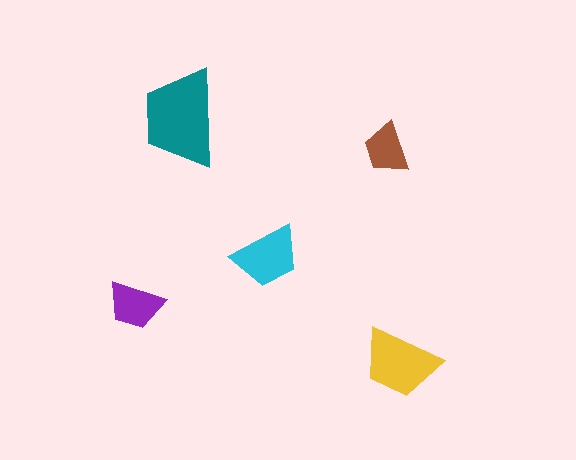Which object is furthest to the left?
The purple trapezoid is leftmost.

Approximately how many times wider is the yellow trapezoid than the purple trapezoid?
About 1.5 times wider.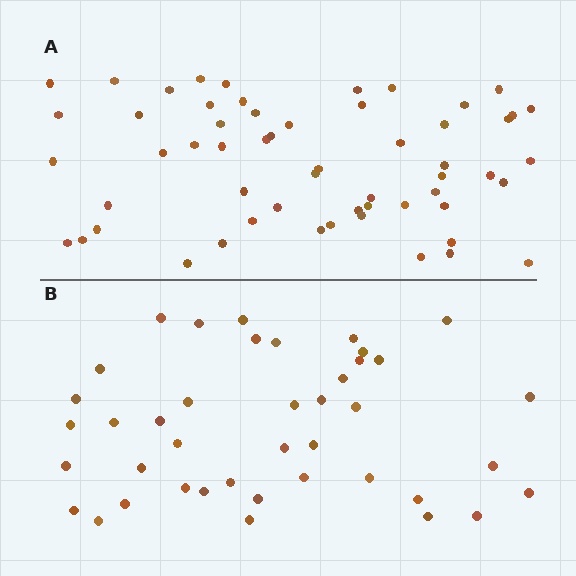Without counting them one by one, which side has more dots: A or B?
Region A (the top region) has more dots.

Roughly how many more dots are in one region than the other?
Region A has approximately 15 more dots than region B.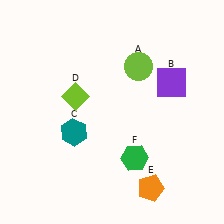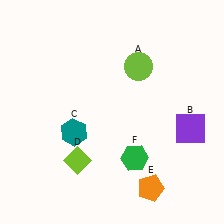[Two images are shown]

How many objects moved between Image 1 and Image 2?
2 objects moved between the two images.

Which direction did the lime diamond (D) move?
The lime diamond (D) moved down.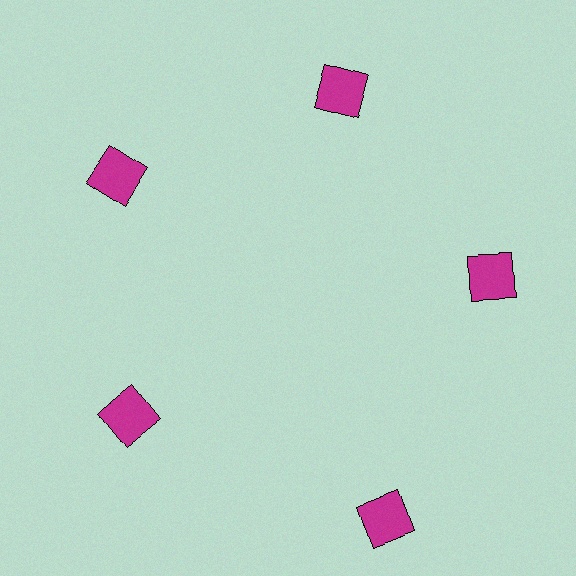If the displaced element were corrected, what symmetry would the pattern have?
It would have 5-fold rotational symmetry — the pattern would map onto itself every 72 degrees.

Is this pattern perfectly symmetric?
No. The 5 magenta squares are arranged in a ring, but one element near the 5 o'clock position is pushed outward from the center, breaking the 5-fold rotational symmetry.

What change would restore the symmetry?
The symmetry would be restored by moving it inward, back onto the ring so that all 5 squares sit at equal angles and equal distance from the center.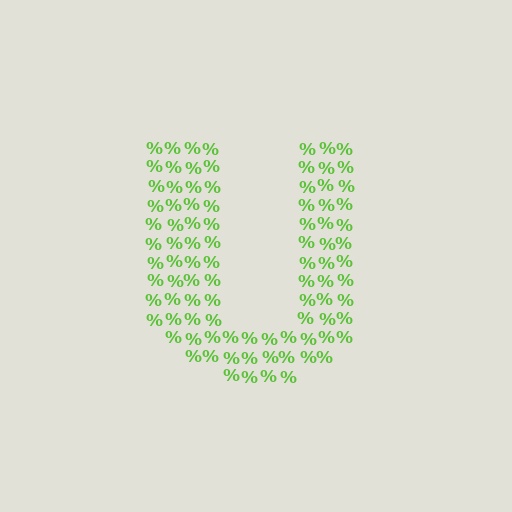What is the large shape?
The large shape is the letter U.